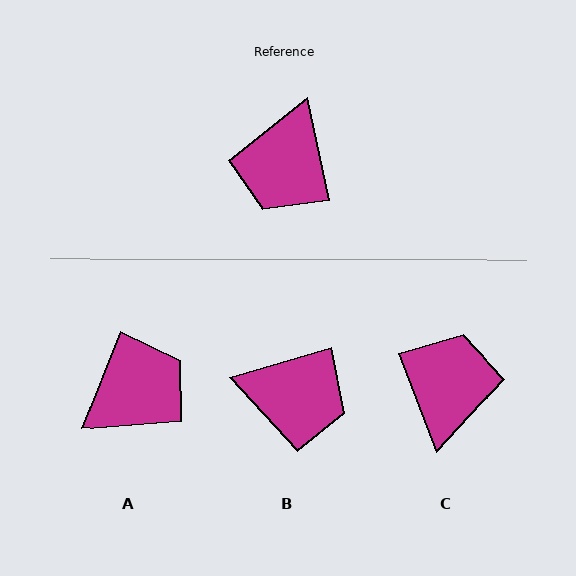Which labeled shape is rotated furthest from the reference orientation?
C, about 171 degrees away.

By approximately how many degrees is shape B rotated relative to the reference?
Approximately 94 degrees counter-clockwise.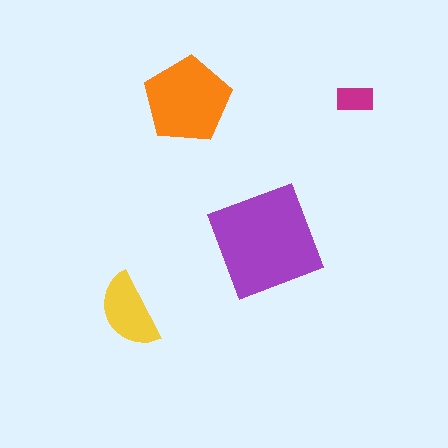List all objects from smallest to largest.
The magenta rectangle, the yellow semicircle, the orange pentagon, the purple diamond.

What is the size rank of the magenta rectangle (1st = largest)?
4th.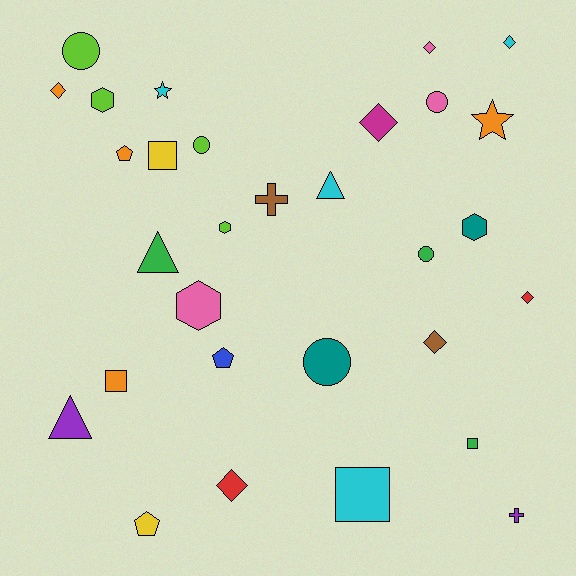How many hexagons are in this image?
There are 4 hexagons.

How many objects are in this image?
There are 30 objects.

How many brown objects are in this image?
There are 2 brown objects.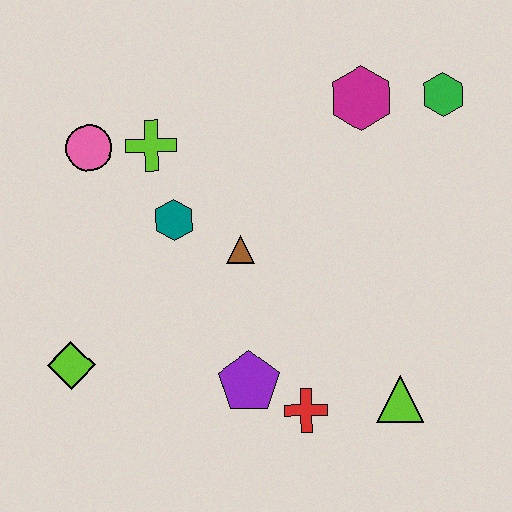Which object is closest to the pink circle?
The lime cross is closest to the pink circle.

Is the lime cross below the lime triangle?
No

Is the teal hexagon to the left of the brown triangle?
Yes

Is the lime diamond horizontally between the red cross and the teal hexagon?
No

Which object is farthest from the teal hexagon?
The green hexagon is farthest from the teal hexagon.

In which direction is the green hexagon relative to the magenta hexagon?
The green hexagon is to the right of the magenta hexagon.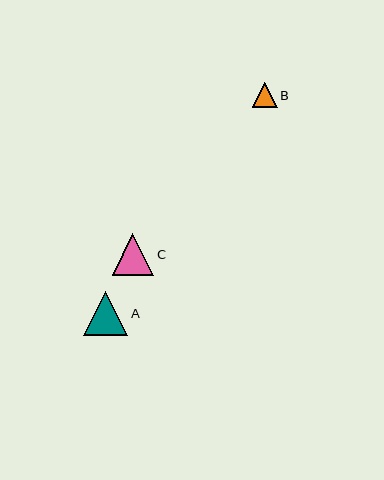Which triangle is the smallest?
Triangle B is the smallest with a size of approximately 25 pixels.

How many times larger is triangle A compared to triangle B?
Triangle A is approximately 1.8 times the size of triangle B.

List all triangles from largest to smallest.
From largest to smallest: A, C, B.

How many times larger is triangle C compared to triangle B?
Triangle C is approximately 1.7 times the size of triangle B.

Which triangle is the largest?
Triangle A is the largest with a size of approximately 44 pixels.